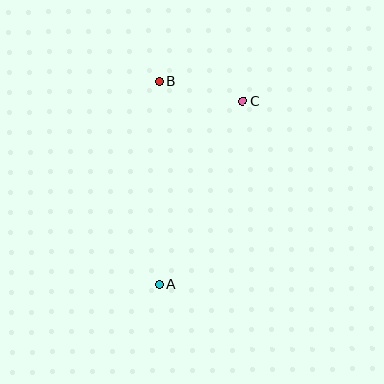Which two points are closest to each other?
Points B and C are closest to each other.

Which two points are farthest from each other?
Points A and B are farthest from each other.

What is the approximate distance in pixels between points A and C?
The distance between A and C is approximately 201 pixels.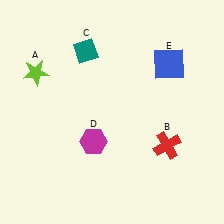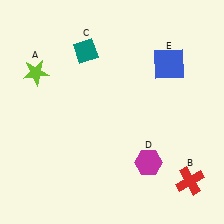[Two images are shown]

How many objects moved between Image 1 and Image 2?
2 objects moved between the two images.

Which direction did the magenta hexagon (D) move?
The magenta hexagon (D) moved right.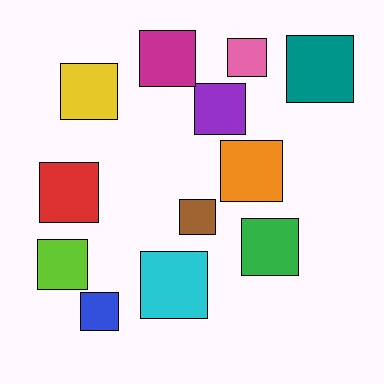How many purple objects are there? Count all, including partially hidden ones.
There is 1 purple object.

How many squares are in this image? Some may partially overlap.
There are 12 squares.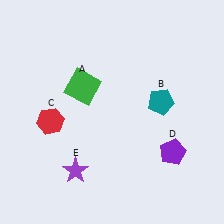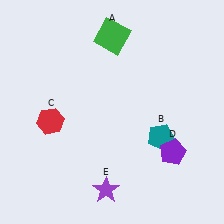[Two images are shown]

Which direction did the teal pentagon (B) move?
The teal pentagon (B) moved down.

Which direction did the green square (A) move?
The green square (A) moved up.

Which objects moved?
The objects that moved are: the green square (A), the teal pentagon (B), the purple star (E).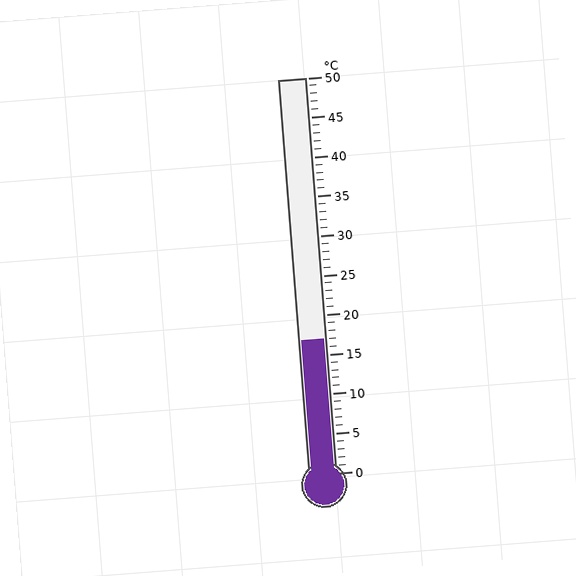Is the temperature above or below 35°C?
The temperature is below 35°C.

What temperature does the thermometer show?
The thermometer shows approximately 17°C.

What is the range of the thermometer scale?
The thermometer scale ranges from 0°C to 50°C.